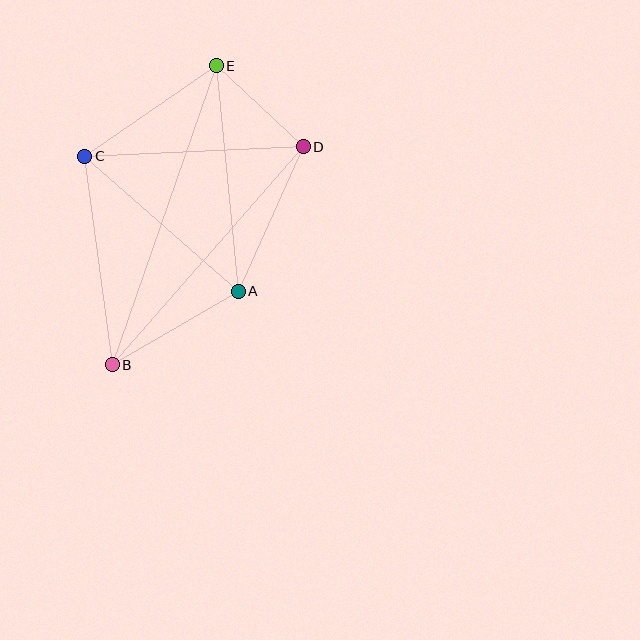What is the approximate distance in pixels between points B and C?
The distance between B and C is approximately 210 pixels.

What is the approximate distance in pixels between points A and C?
The distance between A and C is approximately 204 pixels.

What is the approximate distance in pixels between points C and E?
The distance between C and E is approximately 160 pixels.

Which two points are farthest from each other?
Points B and E are farthest from each other.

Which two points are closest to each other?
Points D and E are closest to each other.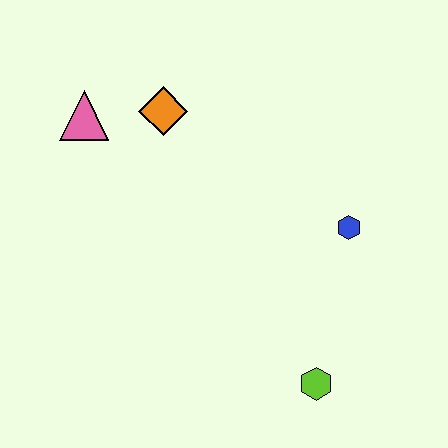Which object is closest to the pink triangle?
The orange diamond is closest to the pink triangle.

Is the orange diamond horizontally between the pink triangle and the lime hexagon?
Yes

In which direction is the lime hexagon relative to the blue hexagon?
The lime hexagon is below the blue hexagon.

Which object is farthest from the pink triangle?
The lime hexagon is farthest from the pink triangle.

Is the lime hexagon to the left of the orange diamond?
No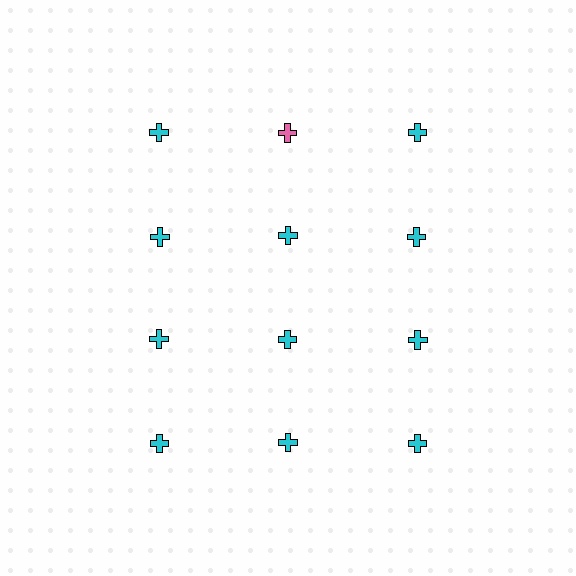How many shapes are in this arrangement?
There are 12 shapes arranged in a grid pattern.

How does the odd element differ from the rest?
It has a different color: pink instead of cyan.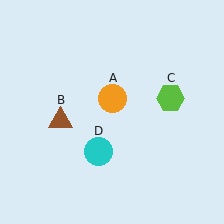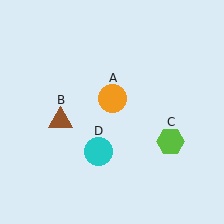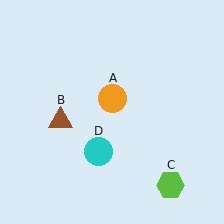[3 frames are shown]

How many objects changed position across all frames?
1 object changed position: lime hexagon (object C).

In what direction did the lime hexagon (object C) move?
The lime hexagon (object C) moved down.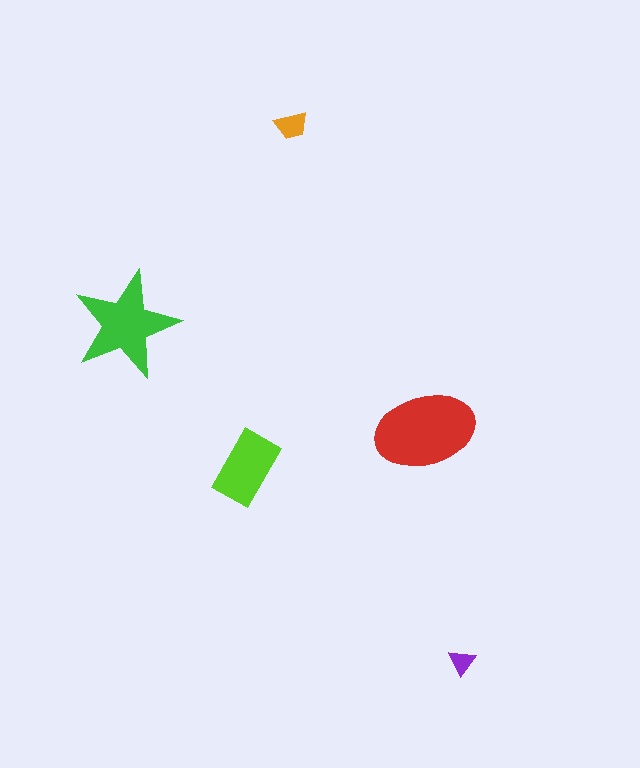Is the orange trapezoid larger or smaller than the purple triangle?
Larger.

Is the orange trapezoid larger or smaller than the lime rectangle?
Smaller.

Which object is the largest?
The red ellipse.